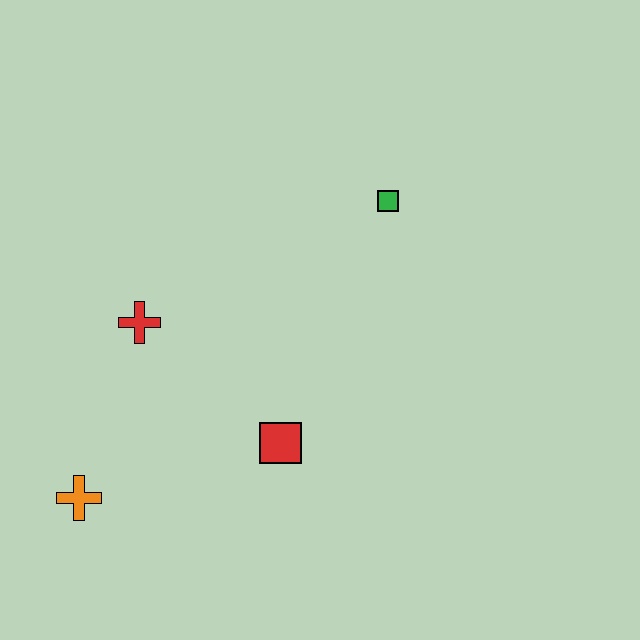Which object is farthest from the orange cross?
The green square is farthest from the orange cross.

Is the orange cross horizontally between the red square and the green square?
No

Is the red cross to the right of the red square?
No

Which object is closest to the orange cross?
The red cross is closest to the orange cross.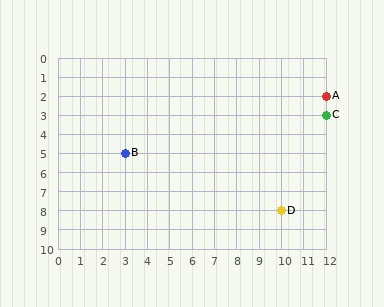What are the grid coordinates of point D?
Point D is at grid coordinates (10, 8).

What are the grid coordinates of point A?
Point A is at grid coordinates (12, 2).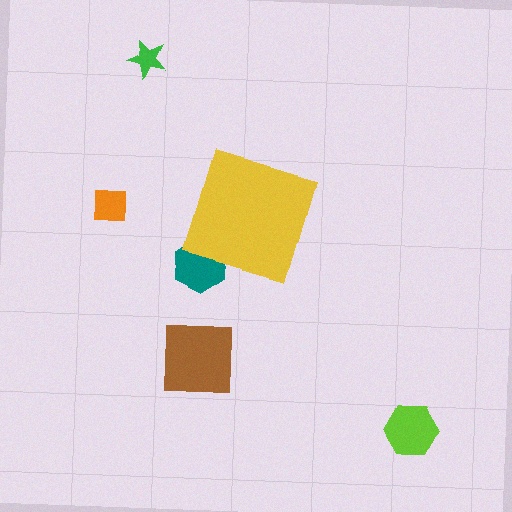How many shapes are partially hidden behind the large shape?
1 shape is partially hidden.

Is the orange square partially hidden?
No, the orange square is fully visible.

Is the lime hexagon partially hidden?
No, the lime hexagon is fully visible.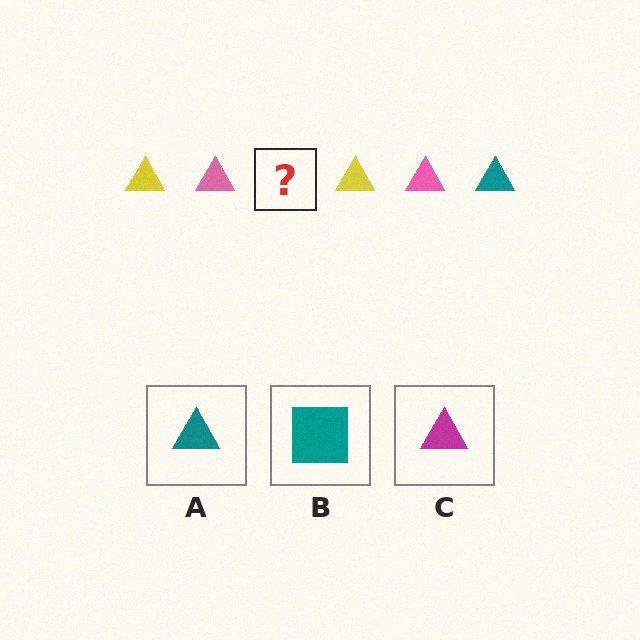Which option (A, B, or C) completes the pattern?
A.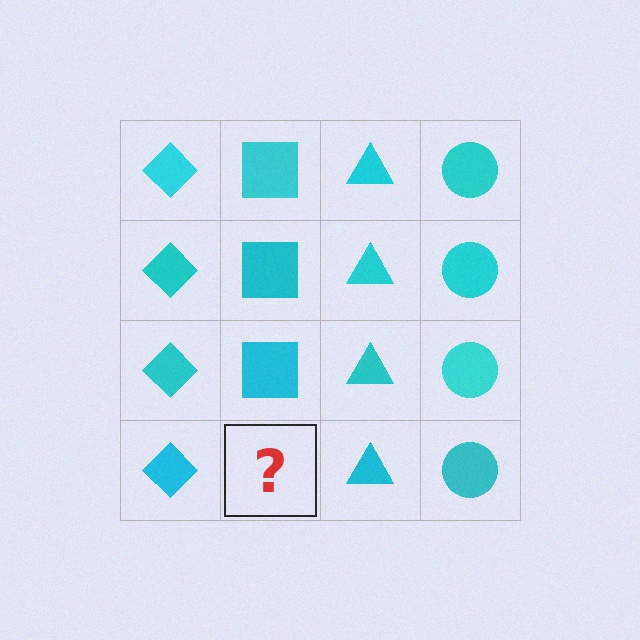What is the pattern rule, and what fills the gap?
The rule is that each column has a consistent shape. The gap should be filled with a cyan square.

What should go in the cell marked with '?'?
The missing cell should contain a cyan square.